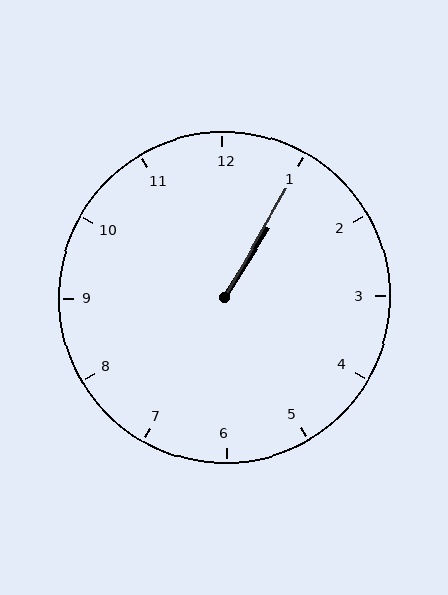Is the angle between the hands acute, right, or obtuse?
It is acute.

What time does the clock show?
1:05.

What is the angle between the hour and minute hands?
Approximately 2 degrees.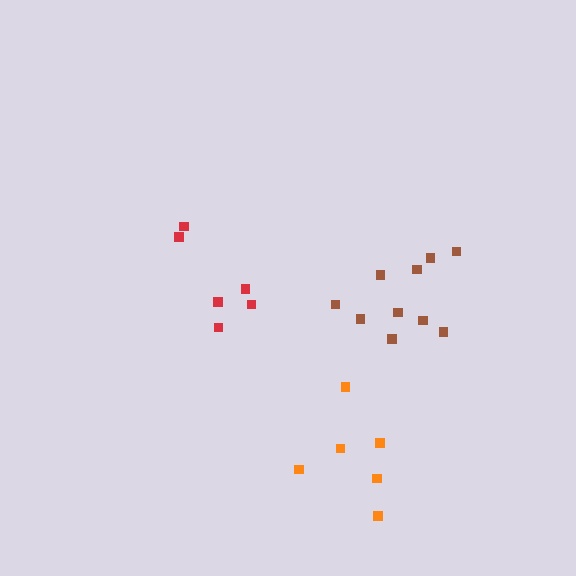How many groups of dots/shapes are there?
There are 3 groups.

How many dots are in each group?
Group 1: 6 dots, Group 2: 10 dots, Group 3: 6 dots (22 total).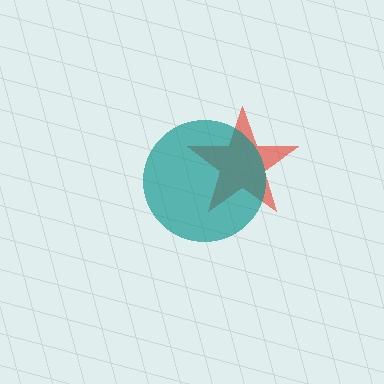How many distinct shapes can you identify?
There are 2 distinct shapes: a red star, a teal circle.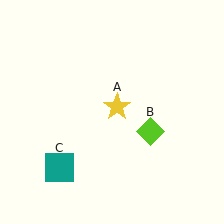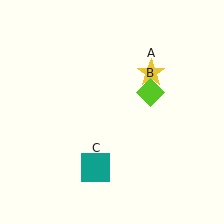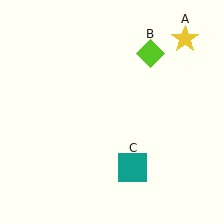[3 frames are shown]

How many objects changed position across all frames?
3 objects changed position: yellow star (object A), lime diamond (object B), teal square (object C).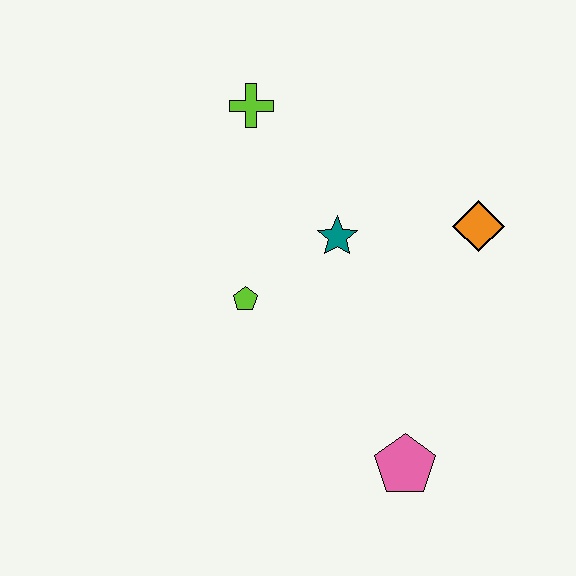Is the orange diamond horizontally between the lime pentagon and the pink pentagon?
No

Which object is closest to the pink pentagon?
The lime pentagon is closest to the pink pentagon.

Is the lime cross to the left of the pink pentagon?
Yes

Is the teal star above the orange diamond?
No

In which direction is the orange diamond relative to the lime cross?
The orange diamond is to the right of the lime cross.